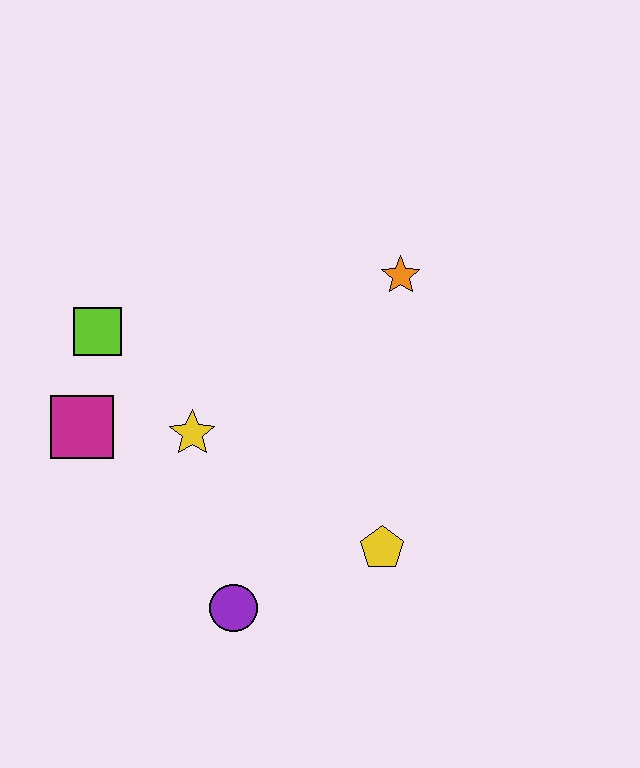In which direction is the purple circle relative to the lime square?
The purple circle is below the lime square.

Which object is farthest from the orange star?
The purple circle is farthest from the orange star.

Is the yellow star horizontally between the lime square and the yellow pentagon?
Yes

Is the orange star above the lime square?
Yes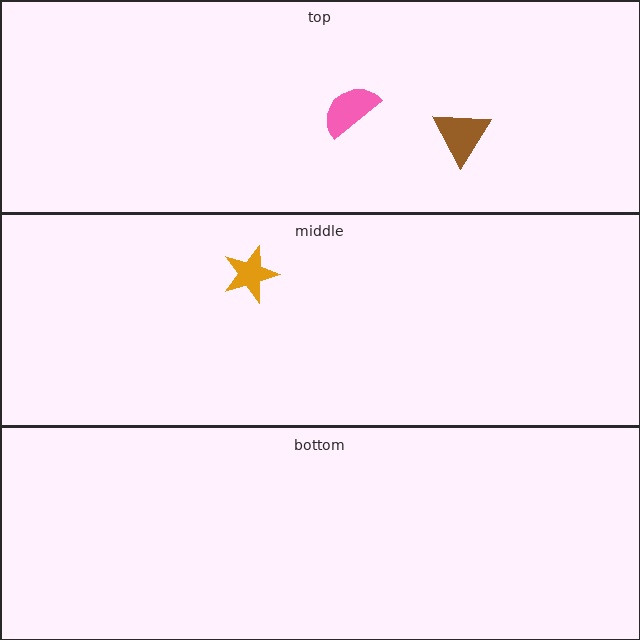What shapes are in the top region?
The pink semicircle, the brown triangle.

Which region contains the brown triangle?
The top region.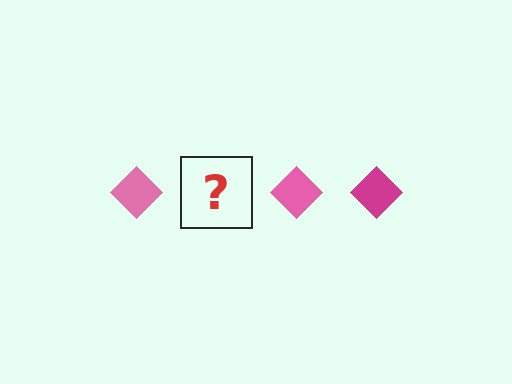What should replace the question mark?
The question mark should be replaced with a magenta diamond.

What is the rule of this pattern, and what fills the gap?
The rule is that the pattern cycles through pink, magenta diamonds. The gap should be filled with a magenta diamond.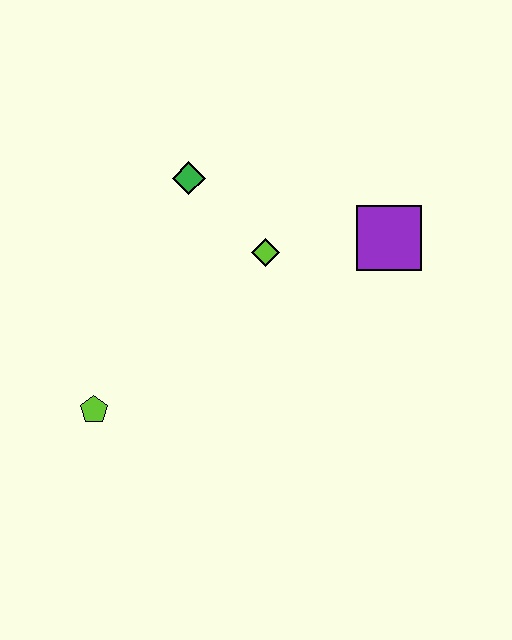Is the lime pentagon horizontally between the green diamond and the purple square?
No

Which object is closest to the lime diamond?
The green diamond is closest to the lime diamond.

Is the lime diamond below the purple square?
Yes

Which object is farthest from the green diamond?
The lime pentagon is farthest from the green diamond.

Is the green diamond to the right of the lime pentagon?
Yes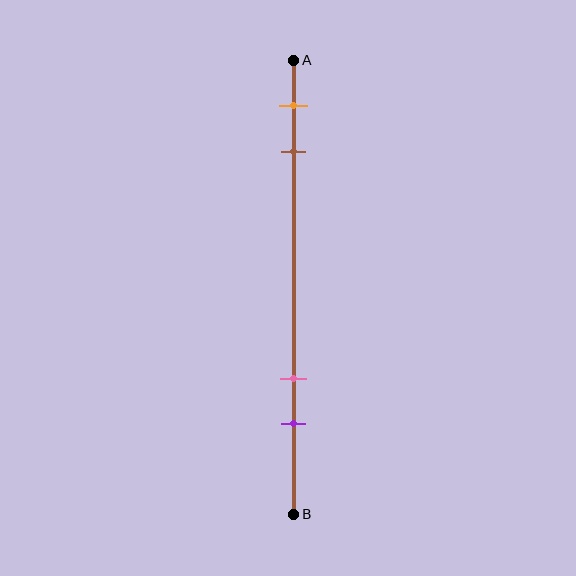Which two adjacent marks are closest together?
The orange and brown marks are the closest adjacent pair.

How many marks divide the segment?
There are 4 marks dividing the segment.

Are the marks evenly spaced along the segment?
No, the marks are not evenly spaced.